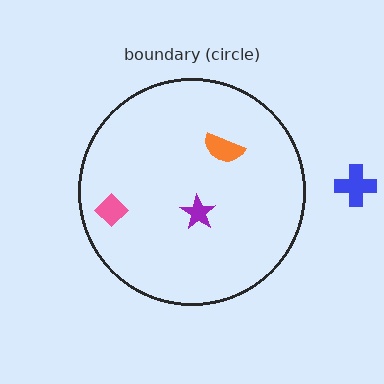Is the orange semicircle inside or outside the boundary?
Inside.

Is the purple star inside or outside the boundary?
Inside.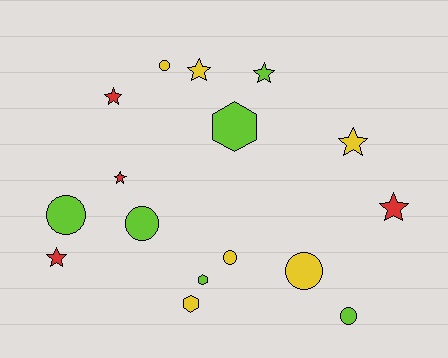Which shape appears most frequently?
Star, with 7 objects.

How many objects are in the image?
There are 16 objects.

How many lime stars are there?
There is 1 lime star.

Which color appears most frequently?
Lime, with 6 objects.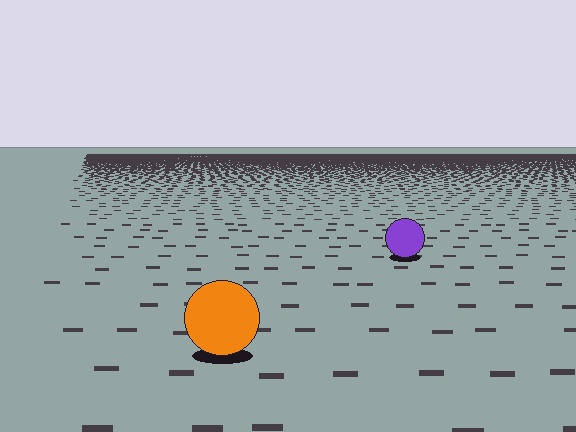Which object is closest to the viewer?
The orange circle is closest. The texture marks near it are larger and more spread out.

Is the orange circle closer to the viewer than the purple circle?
Yes. The orange circle is closer — you can tell from the texture gradient: the ground texture is coarser near it.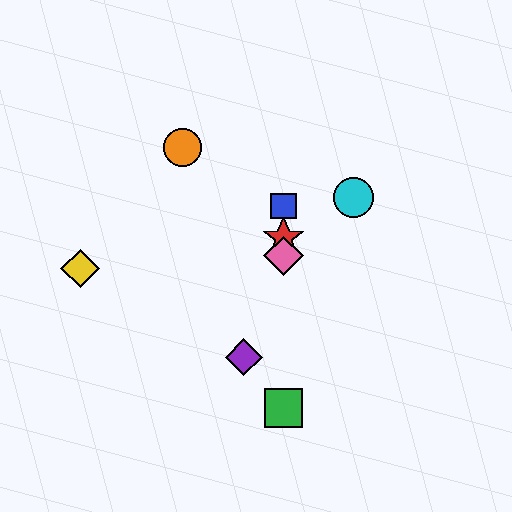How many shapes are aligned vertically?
4 shapes (the red star, the blue square, the green square, the pink diamond) are aligned vertically.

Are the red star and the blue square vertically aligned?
Yes, both are at x≈283.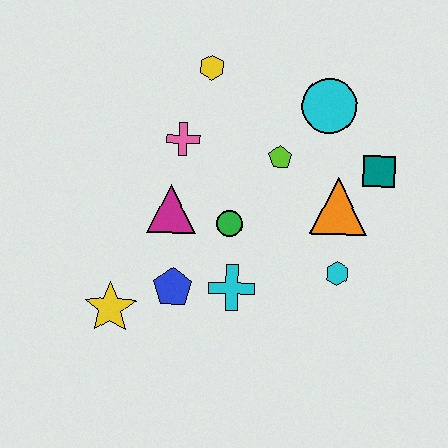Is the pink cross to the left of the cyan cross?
Yes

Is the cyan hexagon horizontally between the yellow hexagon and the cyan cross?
No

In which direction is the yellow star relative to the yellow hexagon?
The yellow star is below the yellow hexagon.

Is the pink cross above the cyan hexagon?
Yes